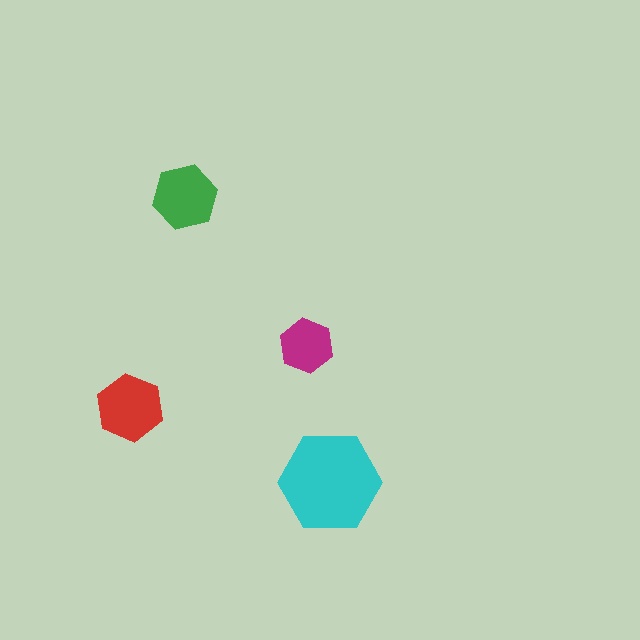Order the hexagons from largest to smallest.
the cyan one, the red one, the green one, the magenta one.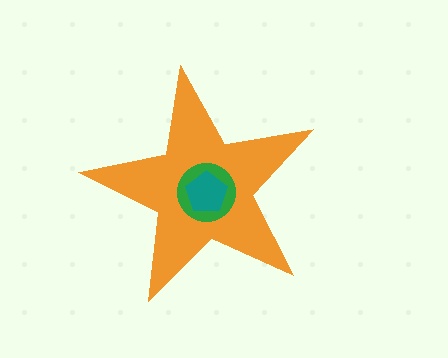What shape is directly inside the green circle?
The teal pentagon.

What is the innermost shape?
The teal pentagon.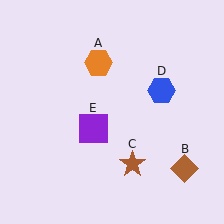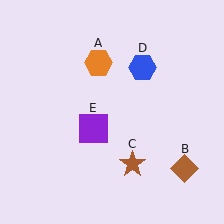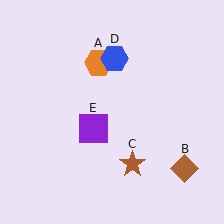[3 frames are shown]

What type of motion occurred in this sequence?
The blue hexagon (object D) rotated counterclockwise around the center of the scene.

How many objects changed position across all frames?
1 object changed position: blue hexagon (object D).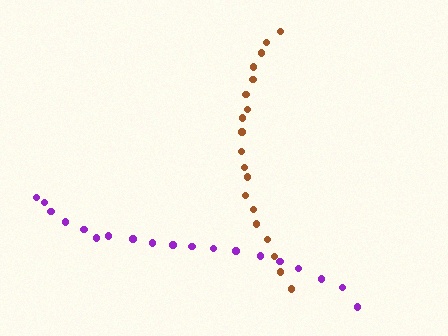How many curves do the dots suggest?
There are 2 distinct paths.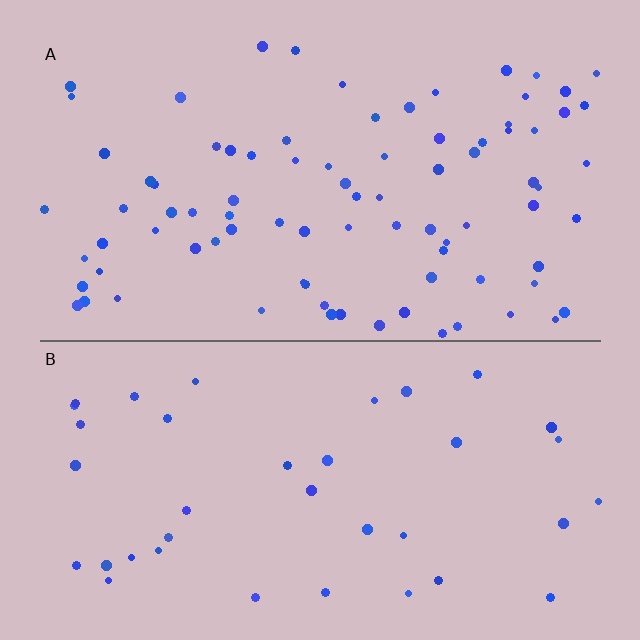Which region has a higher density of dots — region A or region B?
A (the top).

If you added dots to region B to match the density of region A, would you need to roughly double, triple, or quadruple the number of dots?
Approximately double.